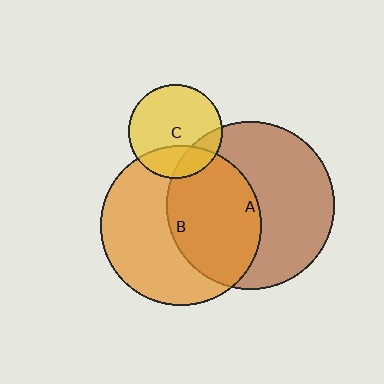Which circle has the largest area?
Circle A (brown).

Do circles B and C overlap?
Yes.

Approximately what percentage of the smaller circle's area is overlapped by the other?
Approximately 25%.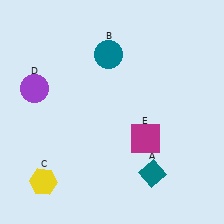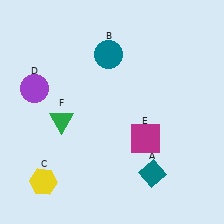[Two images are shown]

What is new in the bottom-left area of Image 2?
A green triangle (F) was added in the bottom-left area of Image 2.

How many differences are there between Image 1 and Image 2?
There is 1 difference between the two images.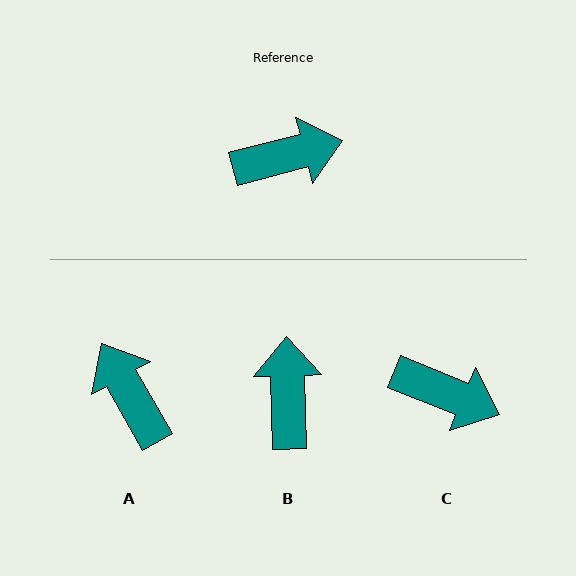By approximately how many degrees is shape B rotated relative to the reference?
Approximately 77 degrees counter-clockwise.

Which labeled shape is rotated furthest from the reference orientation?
A, about 105 degrees away.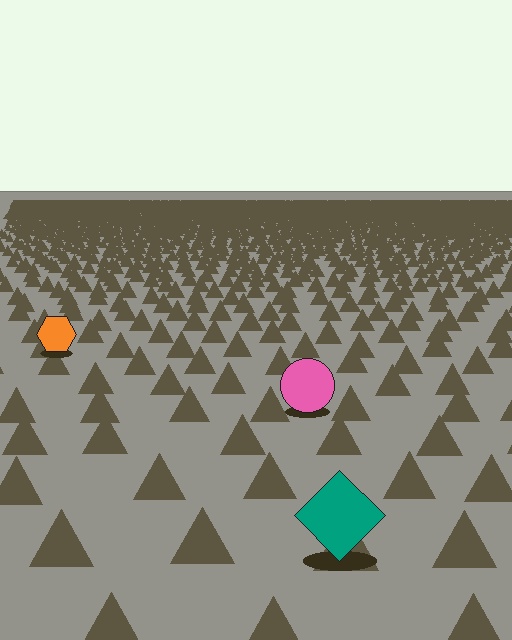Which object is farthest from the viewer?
The orange hexagon is farthest from the viewer. It appears smaller and the ground texture around it is denser.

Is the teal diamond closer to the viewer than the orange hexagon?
Yes. The teal diamond is closer — you can tell from the texture gradient: the ground texture is coarser near it.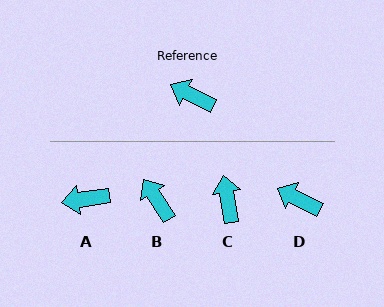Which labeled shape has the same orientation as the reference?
D.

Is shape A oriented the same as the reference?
No, it is off by about 35 degrees.